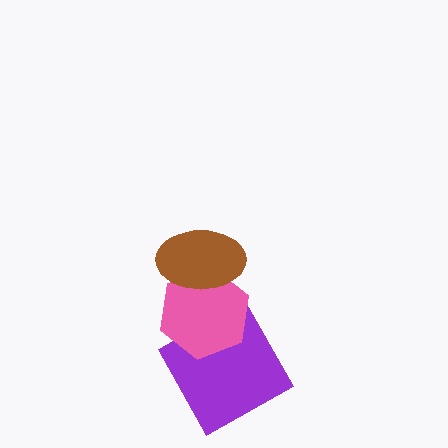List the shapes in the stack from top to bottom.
From top to bottom: the brown ellipse, the pink hexagon, the purple square.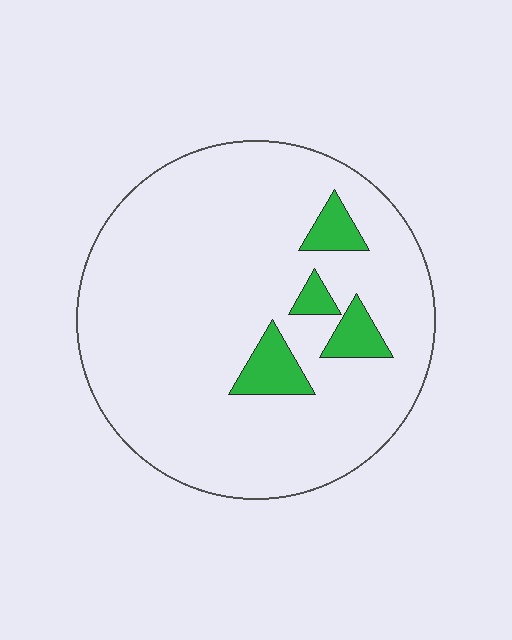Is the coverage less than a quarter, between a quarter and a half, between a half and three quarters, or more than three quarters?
Less than a quarter.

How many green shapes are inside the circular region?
4.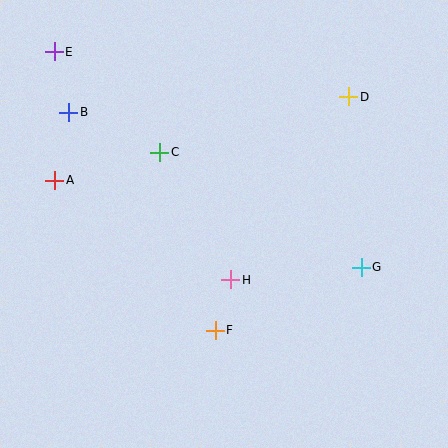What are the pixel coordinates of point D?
Point D is at (349, 97).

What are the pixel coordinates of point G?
Point G is at (361, 267).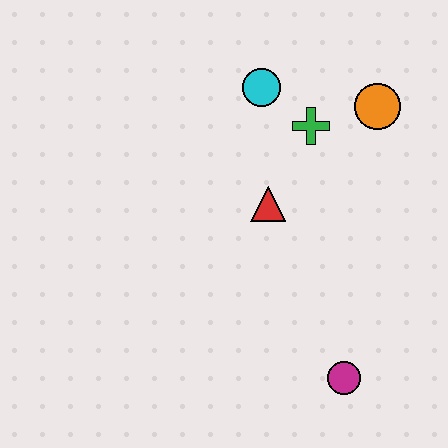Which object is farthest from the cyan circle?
The magenta circle is farthest from the cyan circle.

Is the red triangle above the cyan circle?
No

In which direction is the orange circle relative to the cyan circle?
The orange circle is to the right of the cyan circle.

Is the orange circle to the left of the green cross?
No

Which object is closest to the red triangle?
The green cross is closest to the red triangle.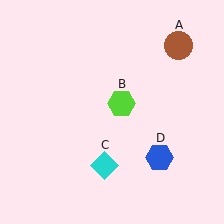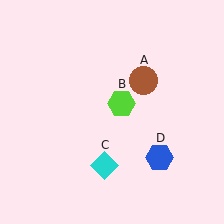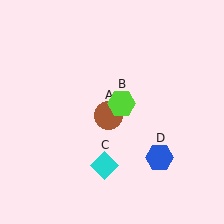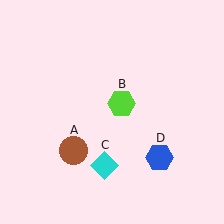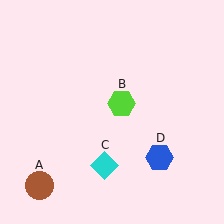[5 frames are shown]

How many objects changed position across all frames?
1 object changed position: brown circle (object A).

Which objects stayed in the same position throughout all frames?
Lime hexagon (object B) and cyan diamond (object C) and blue hexagon (object D) remained stationary.